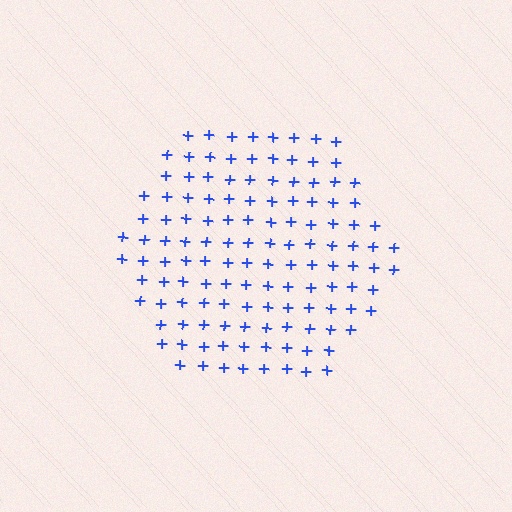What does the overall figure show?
The overall figure shows a hexagon.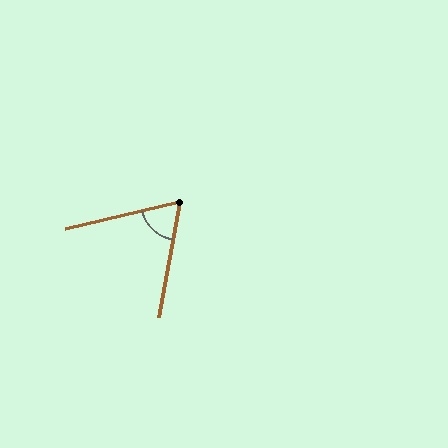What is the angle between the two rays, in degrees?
Approximately 66 degrees.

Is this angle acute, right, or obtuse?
It is acute.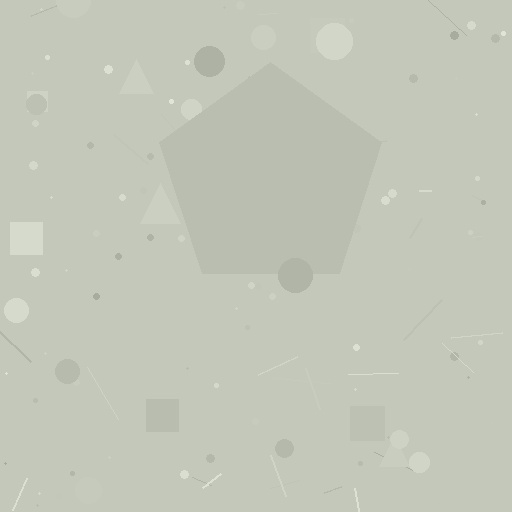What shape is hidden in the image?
A pentagon is hidden in the image.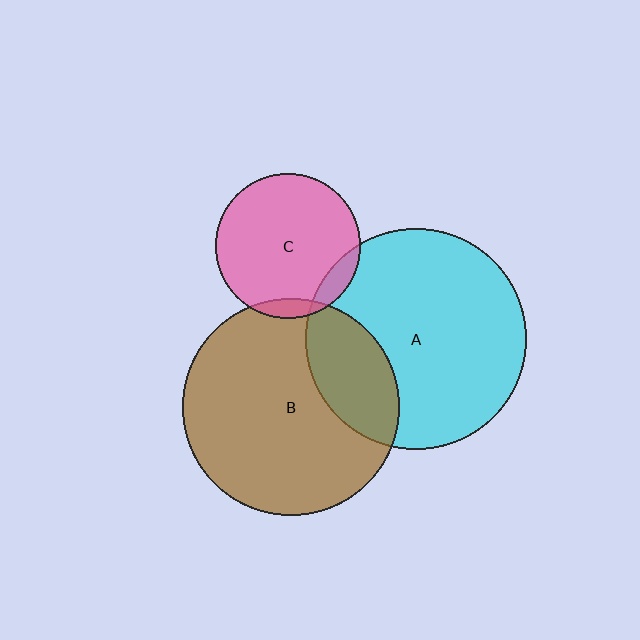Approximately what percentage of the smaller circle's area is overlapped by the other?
Approximately 5%.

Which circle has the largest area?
Circle A (cyan).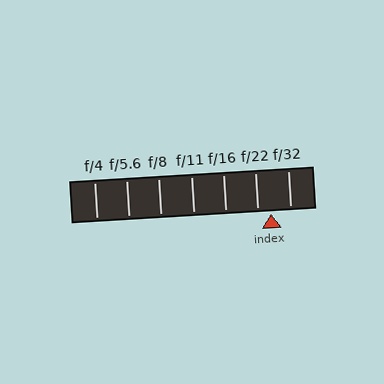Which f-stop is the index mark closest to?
The index mark is closest to f/22.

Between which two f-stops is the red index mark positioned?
The index mark is between f/22 and f/32.